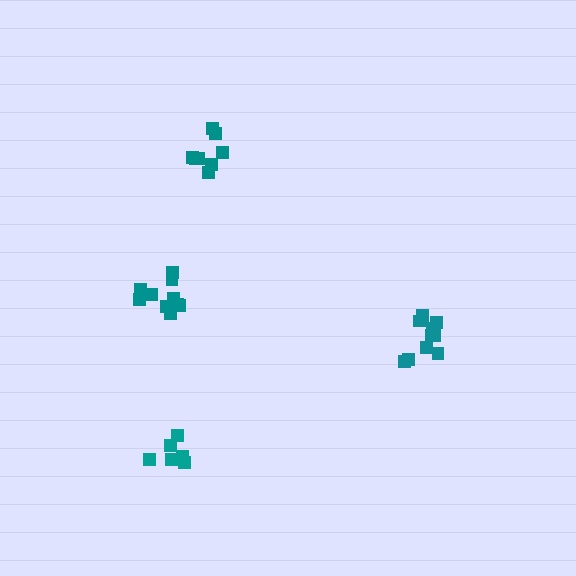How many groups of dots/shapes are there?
There are 4 groups.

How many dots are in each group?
Group 1: 10 dots, Group 2: 8 dots, Group 3: 6 dots, Group 4: 10 dots (34 total).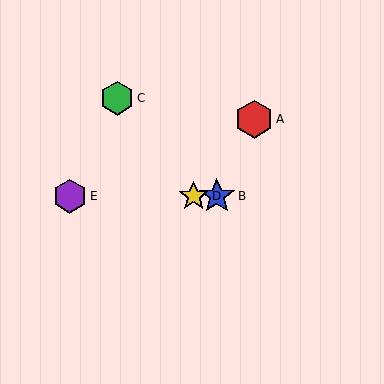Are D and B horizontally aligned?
Yes, both are at y≈196.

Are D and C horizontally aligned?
No, D is at y≈196 and C is at y≈98.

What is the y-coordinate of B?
Object B is at y≈196.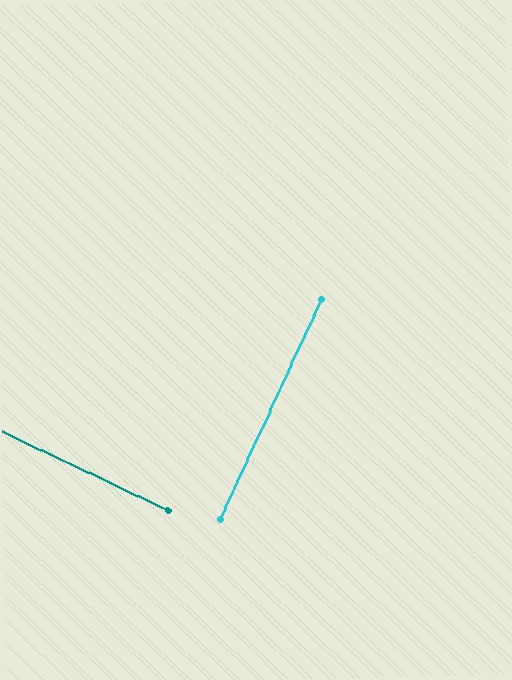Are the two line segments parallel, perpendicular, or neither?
Perpendicular — they meet at approximately 89°.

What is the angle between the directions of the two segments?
Approximately 89 degrees.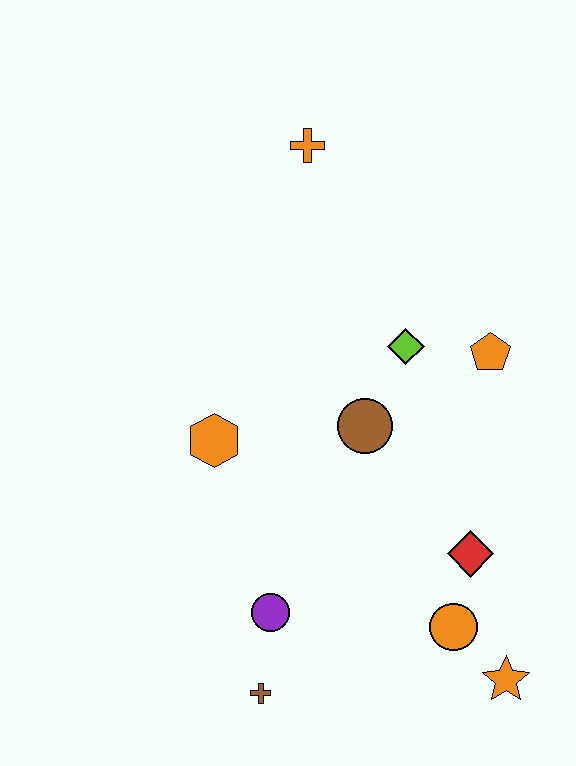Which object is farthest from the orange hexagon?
The orange star is farthest from the orange hexagon.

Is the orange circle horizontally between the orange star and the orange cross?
Yes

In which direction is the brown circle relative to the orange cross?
The brown circle is below the orange cross.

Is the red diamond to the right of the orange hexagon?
Yes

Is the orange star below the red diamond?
Yes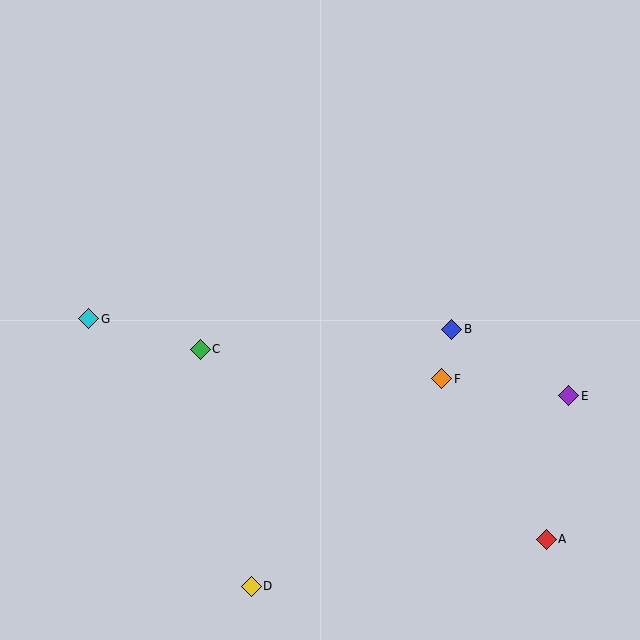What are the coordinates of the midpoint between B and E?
The midpoint between B and E is at (510, 363).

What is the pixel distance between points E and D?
The distance between E and D is 370 pixels.